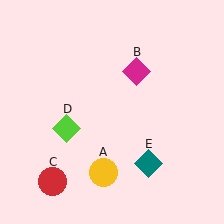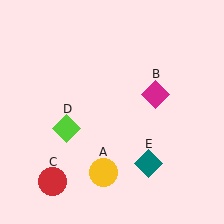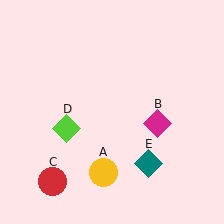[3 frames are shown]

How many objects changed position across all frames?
1 object changed position: magenta diamond (object B).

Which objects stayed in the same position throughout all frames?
Yellow circle (object A) and red circle (object C) and lime diamond (object D) and teal diamond (object E) remained stationary.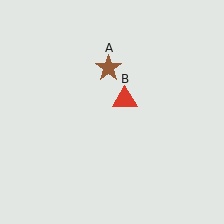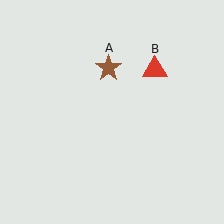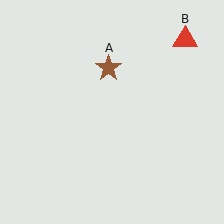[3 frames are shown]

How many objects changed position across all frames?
1 object changed position: red triangle (object B).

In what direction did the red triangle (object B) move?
The red triangle (object B) moved up and to the right.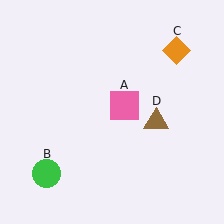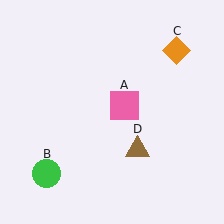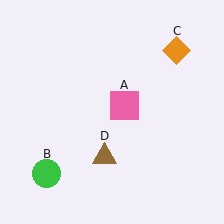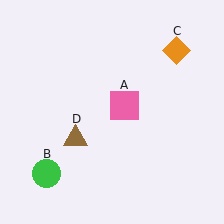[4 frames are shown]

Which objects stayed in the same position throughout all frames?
Pink square (object A) and green circle (object B) and orange diamond (object C) remained stationary.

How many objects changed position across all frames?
1 object changed position: brown triangle (object D).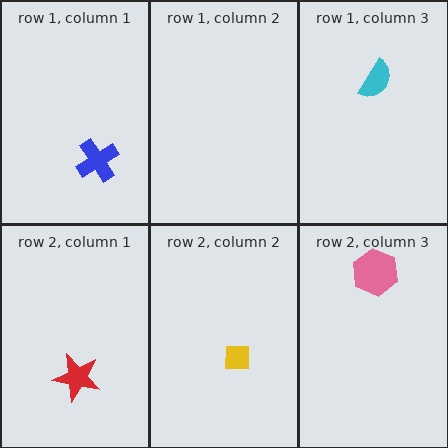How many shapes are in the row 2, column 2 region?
1.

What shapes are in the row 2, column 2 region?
The yellow square.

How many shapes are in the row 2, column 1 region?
1.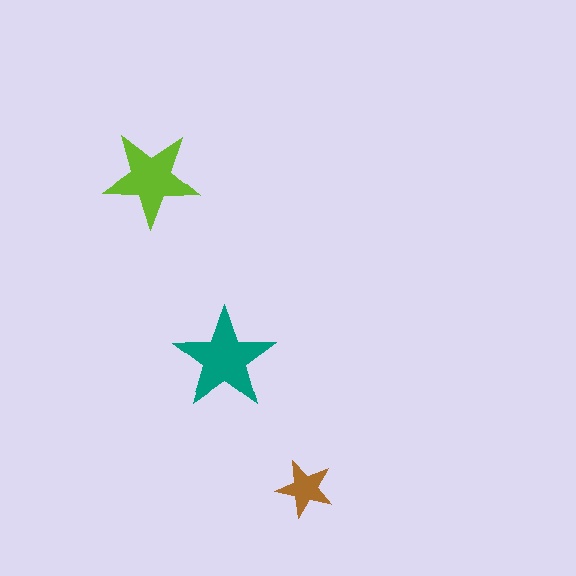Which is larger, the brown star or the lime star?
The lime one.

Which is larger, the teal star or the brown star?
The teal one.